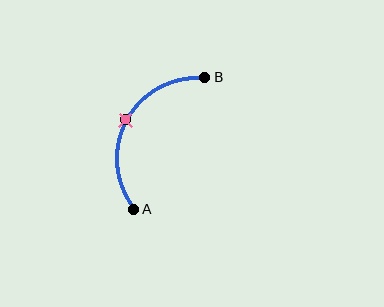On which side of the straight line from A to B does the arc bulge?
The arc bulges to the left of the straight line connecting A and B.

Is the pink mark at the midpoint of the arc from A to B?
Yes. The pink mark lies on the arc at equal arc-length from both A and B — it is the arc midpoint.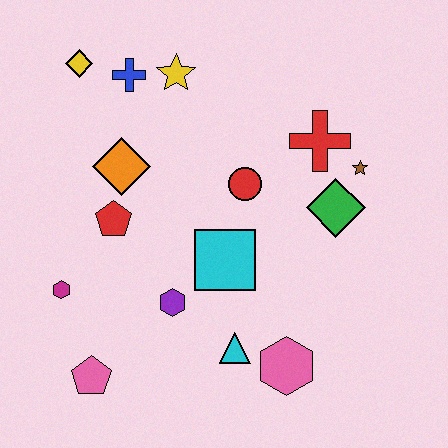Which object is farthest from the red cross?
The pink pentagon is farthest from the red cross.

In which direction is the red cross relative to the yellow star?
The red cross is to the right of the yellow star.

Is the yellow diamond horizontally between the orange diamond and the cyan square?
No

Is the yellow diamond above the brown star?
Yes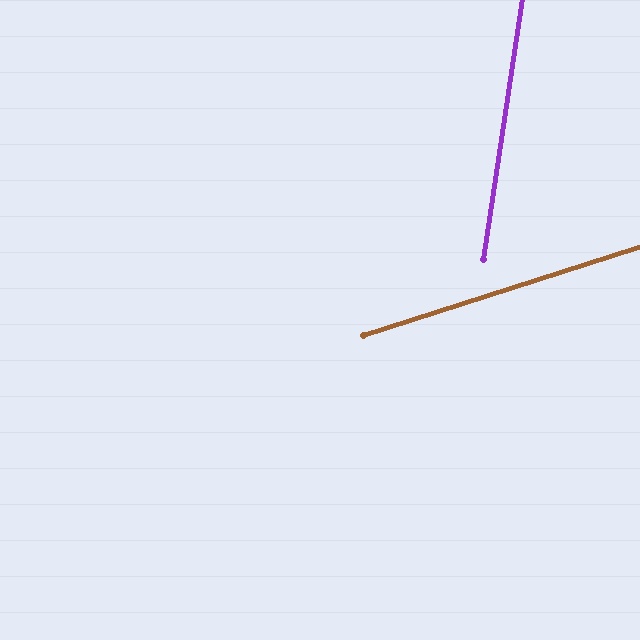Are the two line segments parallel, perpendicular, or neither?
Neither parallel nor perpendicular — they differ by about 64°.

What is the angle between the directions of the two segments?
Approximately 64 degrees.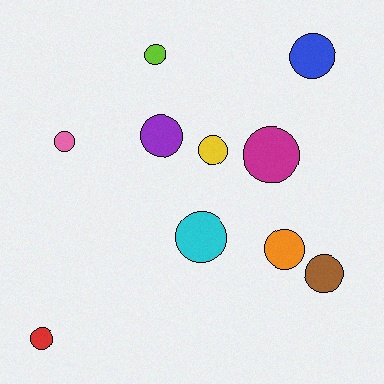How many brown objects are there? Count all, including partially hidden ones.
There is 1 brown object.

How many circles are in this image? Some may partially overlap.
There are 10 circles.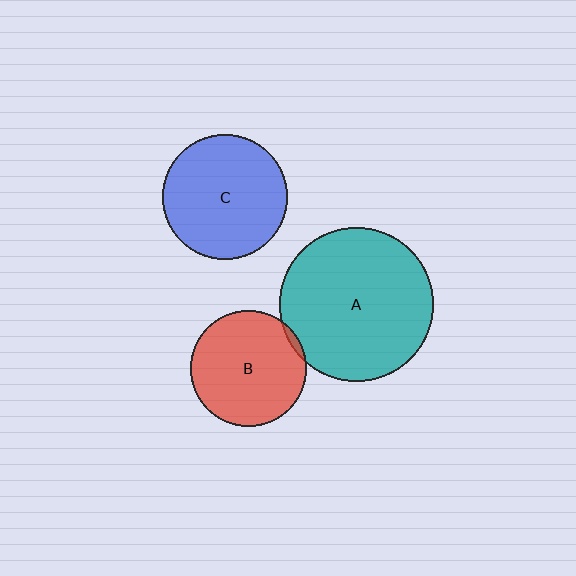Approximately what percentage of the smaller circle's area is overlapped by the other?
Approximately 5%.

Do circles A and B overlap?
Yes.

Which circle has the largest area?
Circle A (teal).